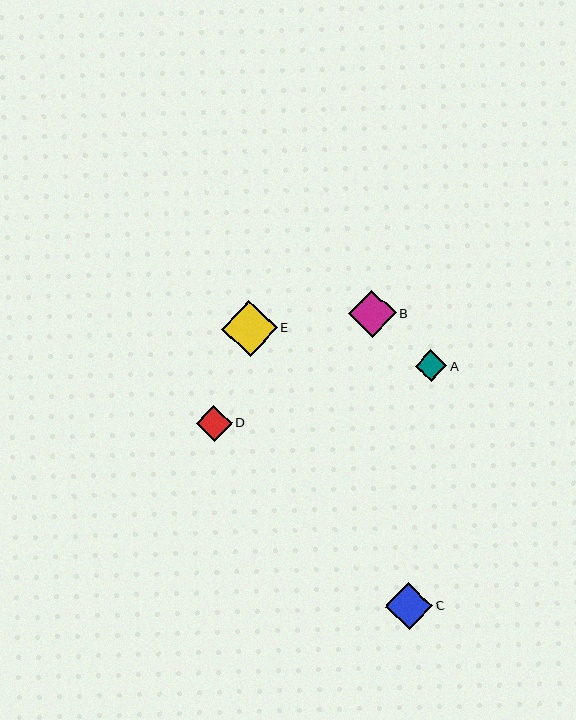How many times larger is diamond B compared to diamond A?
Diamond B is approximately 1.5 times the size of diamond A.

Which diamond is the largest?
Diamond E is the largest with a size of approximately 56 pixels.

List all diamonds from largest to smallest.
From largest to smallest: E, C, B, D, A.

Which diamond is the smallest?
Diamond A is the smallest with a size of approximately 32 pixels.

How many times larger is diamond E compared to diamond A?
Diamond E is approximately 1.8 times the size of diamond A.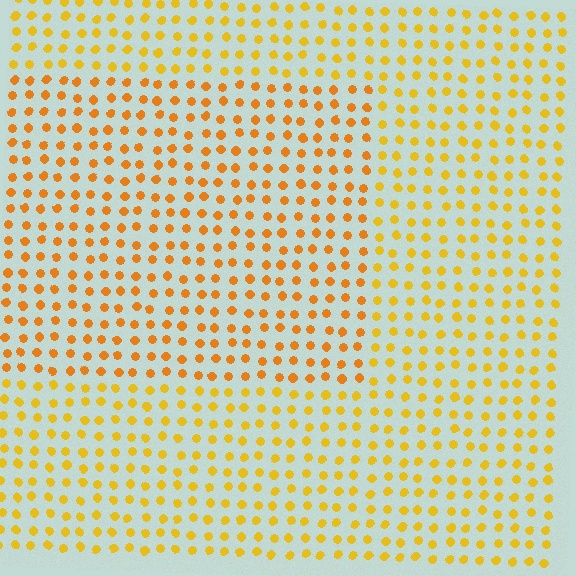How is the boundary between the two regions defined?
The boundary is defined purely by a slight shift in hue (about 19 degrees). Spacing, size, and orientation are identical on both sides.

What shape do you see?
I see a rectangle.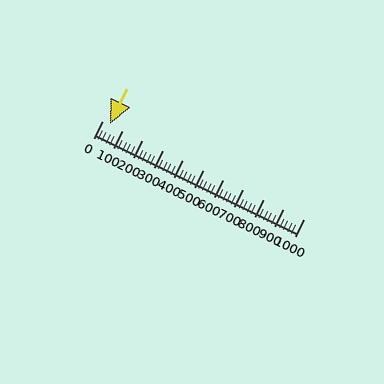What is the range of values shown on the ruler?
The ruler shows values from 0 to 1000.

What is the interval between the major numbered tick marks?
The major tick marks are spaced 100 units apart.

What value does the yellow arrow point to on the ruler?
The yellow arrow points to approximately 39.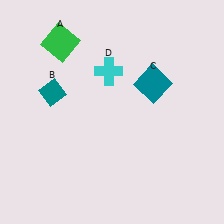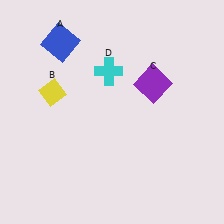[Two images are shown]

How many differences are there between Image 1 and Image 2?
There are 3 differences between the two images.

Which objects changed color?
A changed from green to blue. B changed from teal to yellow. C changed from teal to purple.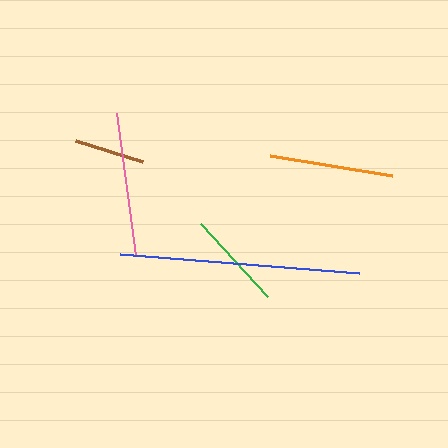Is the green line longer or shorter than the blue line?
The blue line is longer than the green line.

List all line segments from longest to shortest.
From longest to shortest: blue, pink, orange, green, brown.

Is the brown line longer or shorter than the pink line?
The pink line is longer than the brown line.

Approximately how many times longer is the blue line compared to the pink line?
The blue line is approximately 1.7 times the length of the pink line.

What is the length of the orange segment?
The orange segment is approximately 123 pixels long.